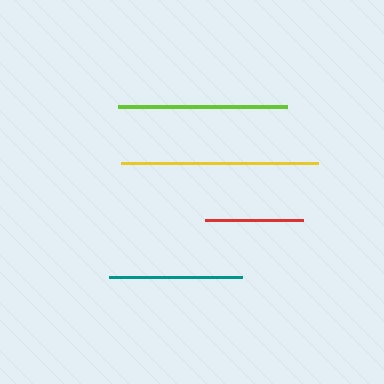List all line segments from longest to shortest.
From longest to shortest: yellow, lime, teal, red.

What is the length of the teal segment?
The teal segment is approximately 133 pixels long.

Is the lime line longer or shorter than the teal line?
The lime line is longer than the teal line.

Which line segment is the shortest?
The red line is the shortest at approximately 98 pixels.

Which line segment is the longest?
The yellow line is the longest at approximately 197 pixels.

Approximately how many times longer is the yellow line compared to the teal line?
The yellow line is approximately 1.5 times the length of the teal line.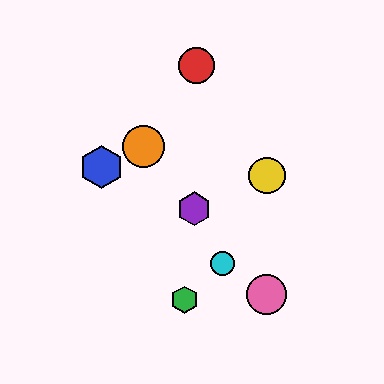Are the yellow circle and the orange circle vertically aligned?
No, the yellow circle is at x≈267 and the orange circle is at x≈143.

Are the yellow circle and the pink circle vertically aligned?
Yes, both are at x≈267.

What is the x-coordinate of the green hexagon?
The green hexagon is at x≈185.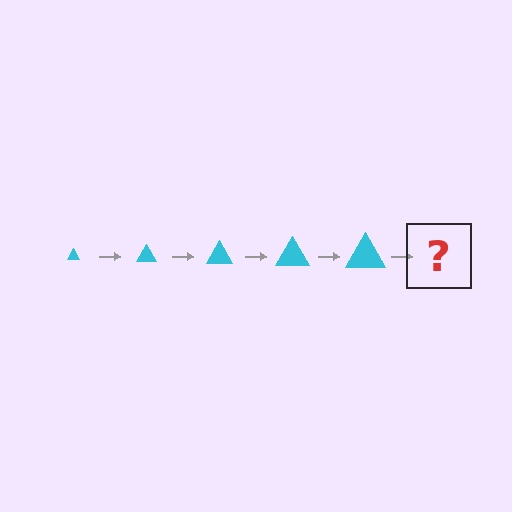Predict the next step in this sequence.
The next step is a cyan triangle, larger than the previous one.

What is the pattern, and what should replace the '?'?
The pattern is that the triangle gets progressively larger each step. The '?' should be a cyan triangle, larger than the previous one.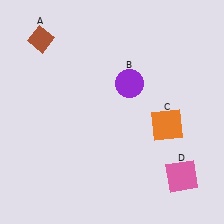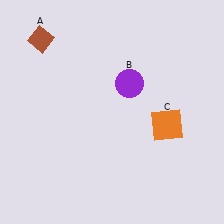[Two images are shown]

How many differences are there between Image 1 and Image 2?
There is 1 difference between the two images.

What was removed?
The pink square (D) was removed in Image 2.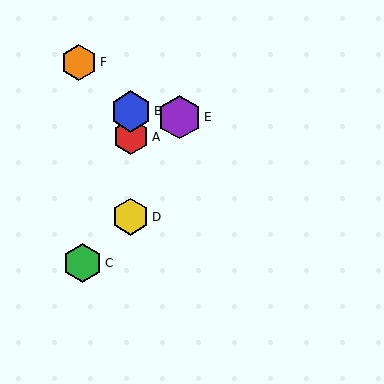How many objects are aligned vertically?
3 objects (A, B, D) are aligned vertically.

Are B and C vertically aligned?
No, B is at x≈131 and C is at x≈83.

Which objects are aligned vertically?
Objects A, B, D are aligned vertically.